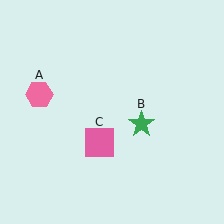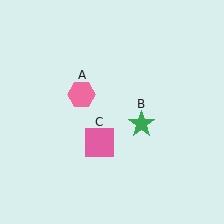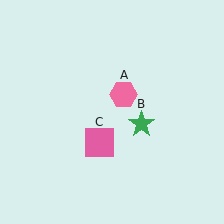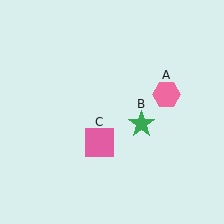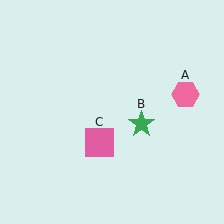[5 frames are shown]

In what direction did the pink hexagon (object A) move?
The pink hexagon (object A) moved right.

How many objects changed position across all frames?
1 object changed position: pink hexagon (object A).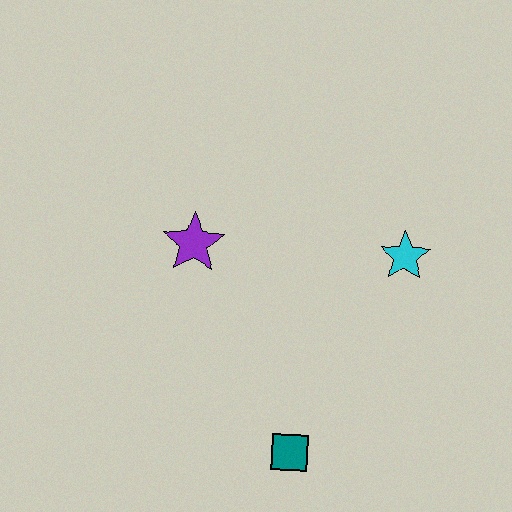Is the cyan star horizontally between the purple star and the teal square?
No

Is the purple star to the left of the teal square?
Yes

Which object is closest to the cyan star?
The purple star is closest to the cyan star.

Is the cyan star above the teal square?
Yes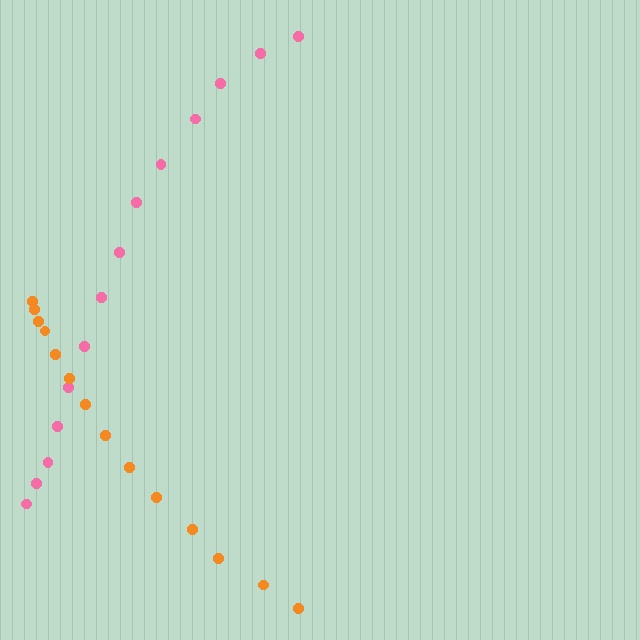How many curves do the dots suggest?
There are 2 distinct paths.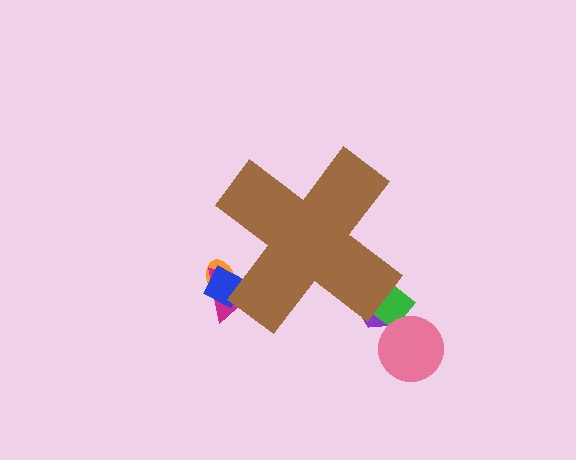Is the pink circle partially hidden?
No, the pink circle is fully visible.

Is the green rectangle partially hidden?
Yes, the green rectangle is partially hidden behind the brown cross.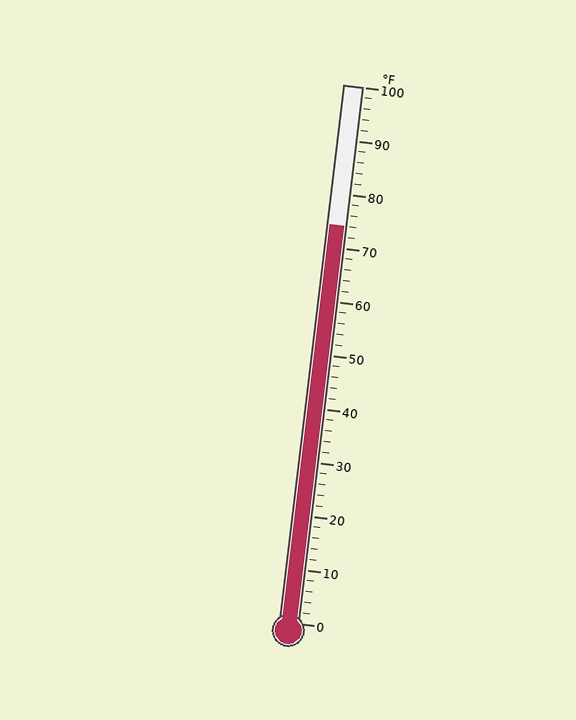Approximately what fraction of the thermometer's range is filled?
The thermometer is filled to approximately 75% of its range.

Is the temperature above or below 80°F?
The temperature is below 80°F.